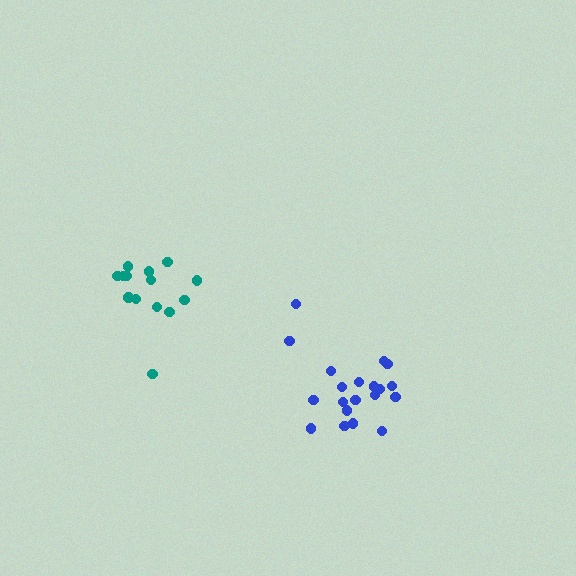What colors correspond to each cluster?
The clusters are colored: teal, blue.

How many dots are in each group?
Group 1: 14 dots, Group 2: 20 dots (34 total).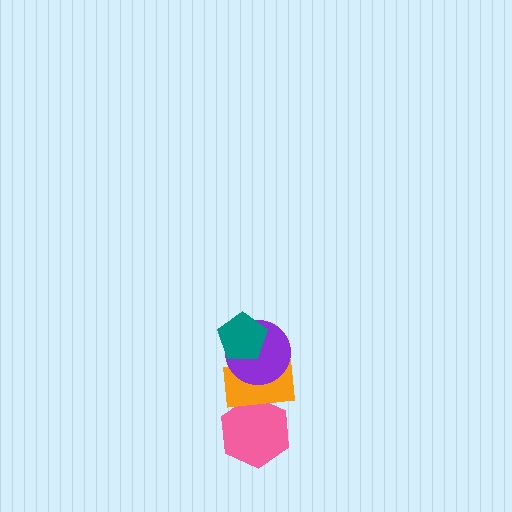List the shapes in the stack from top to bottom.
From top to bottom: the teal pentagon, the purple circle, the orange rectangle, the pink hexagon.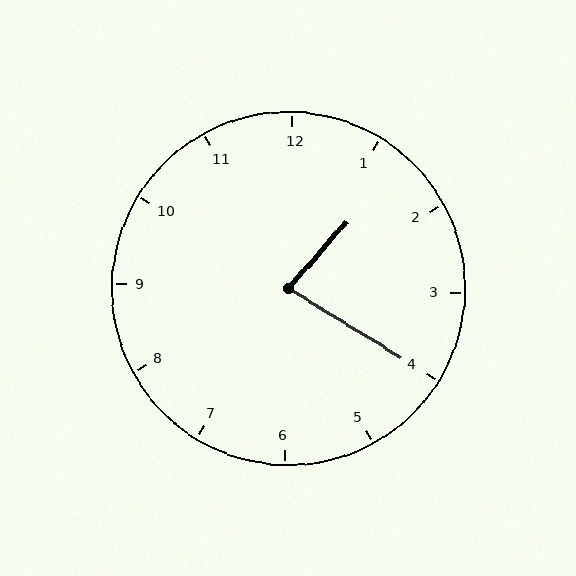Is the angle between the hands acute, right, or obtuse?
It is acute.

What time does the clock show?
1:20.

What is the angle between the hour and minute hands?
Approximately 80 degrees.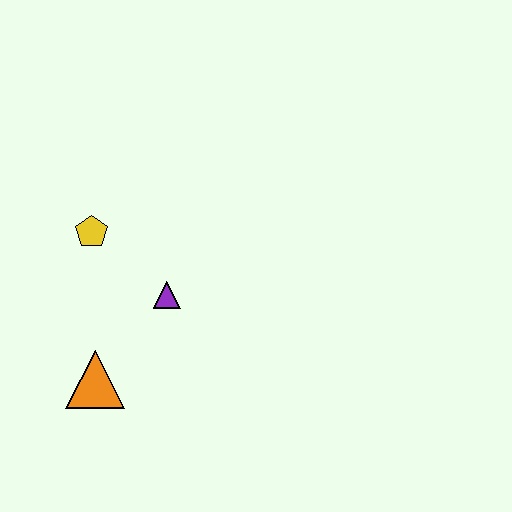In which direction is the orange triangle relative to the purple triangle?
The orange triangle is below the purple triangle.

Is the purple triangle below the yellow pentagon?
Yes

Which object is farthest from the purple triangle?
The orange triangle is farthest from the purple triangle.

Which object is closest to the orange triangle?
The purple triangle is closest to the orange triangle.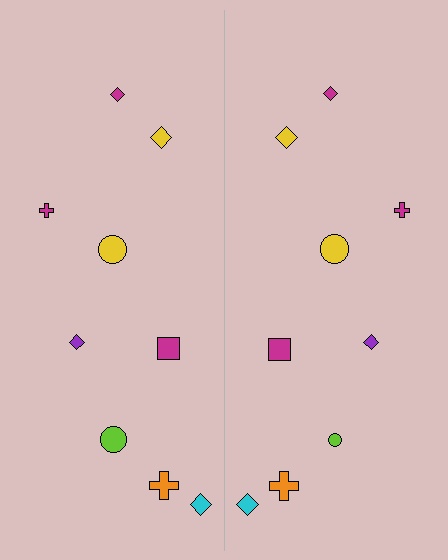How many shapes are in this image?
There are 18 shapes in this image.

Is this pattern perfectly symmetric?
No, the pattern is not perfectly symmetric. The lime circle on the right side has a different size than its mirror counterpart.